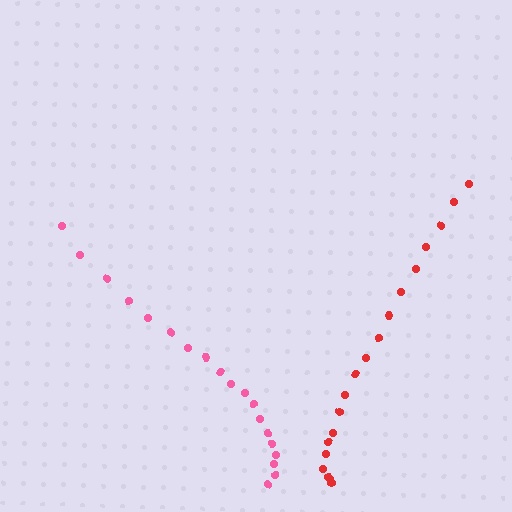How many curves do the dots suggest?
There are 2 distinct paths.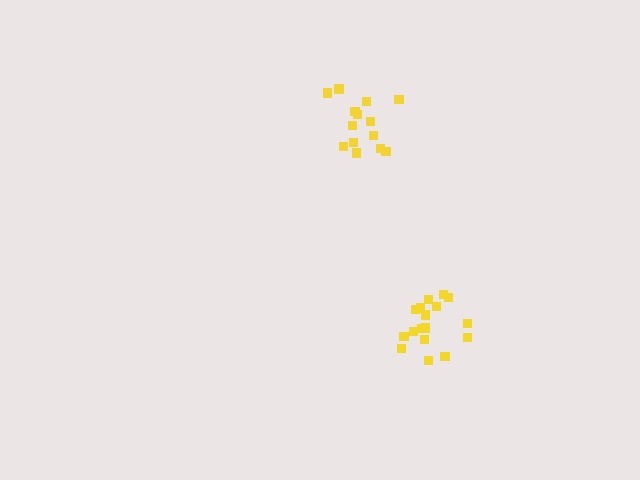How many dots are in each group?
Group 1: 17 dots, Group 2: 14 dots (31 total).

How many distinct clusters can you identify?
There are 2 distinct clusters.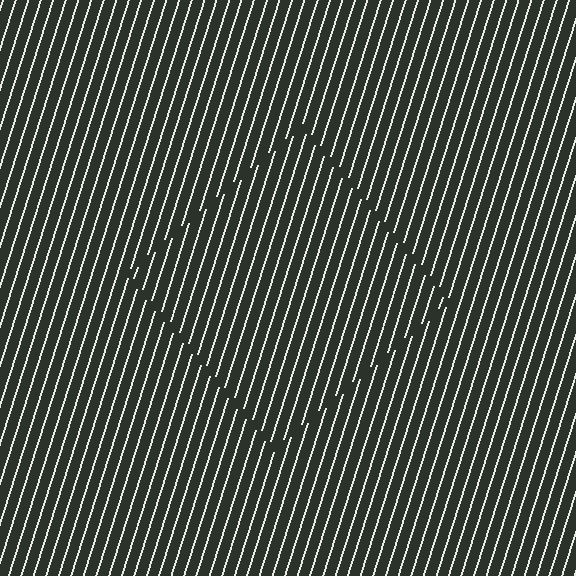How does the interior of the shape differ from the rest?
The interior of the shape contains the same grating, shifted by half a period — the contour is defined by the phase discontinuity where line-ends from the inner and outer gratings abut.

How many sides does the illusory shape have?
4 sides — the line-ends trace a square.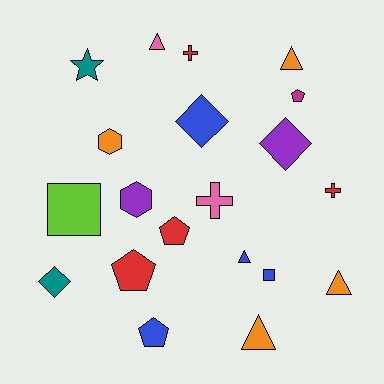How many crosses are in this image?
There are 3 crosses.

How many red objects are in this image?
There are 4 red objects.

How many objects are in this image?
There are 20 objects.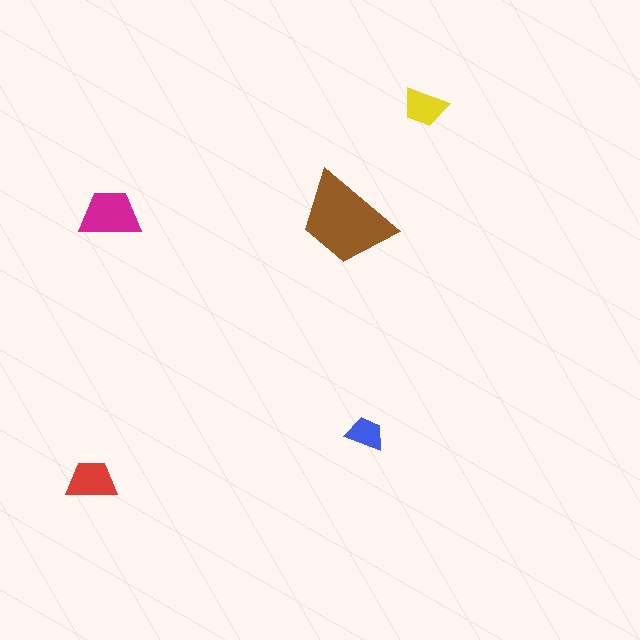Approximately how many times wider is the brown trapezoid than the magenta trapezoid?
About 1.5 times wider.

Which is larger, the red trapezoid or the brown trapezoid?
The brown one.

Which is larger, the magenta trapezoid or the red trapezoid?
The magenta one.